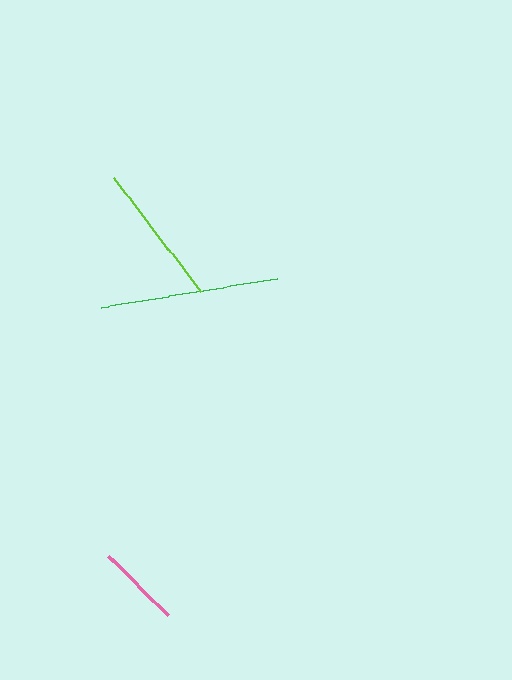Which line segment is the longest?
The green line is the longest at approximately 178 pixels.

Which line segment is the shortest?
The pink line is the shortest at approximately 84 pixels.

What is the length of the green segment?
The green segment is approximately 178 pixels long.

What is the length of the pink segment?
The pink segment is approximately 84 pixels long.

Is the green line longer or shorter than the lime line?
The green line is longer than the lime line.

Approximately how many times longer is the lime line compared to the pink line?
The lime line is approximately 1.7 times the length of the pink line.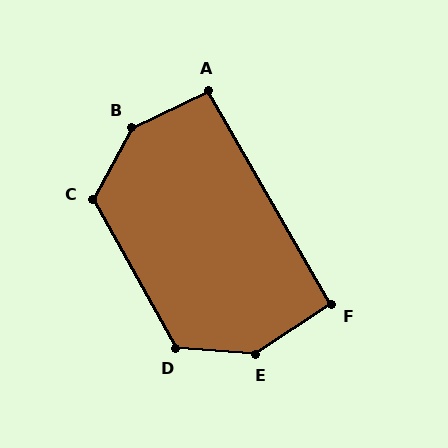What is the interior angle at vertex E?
Approximately 143 degrees (obtuse).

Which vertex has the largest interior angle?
B, at approximately 144 degrees.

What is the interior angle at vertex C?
Approximately 123 degrees (obtuse).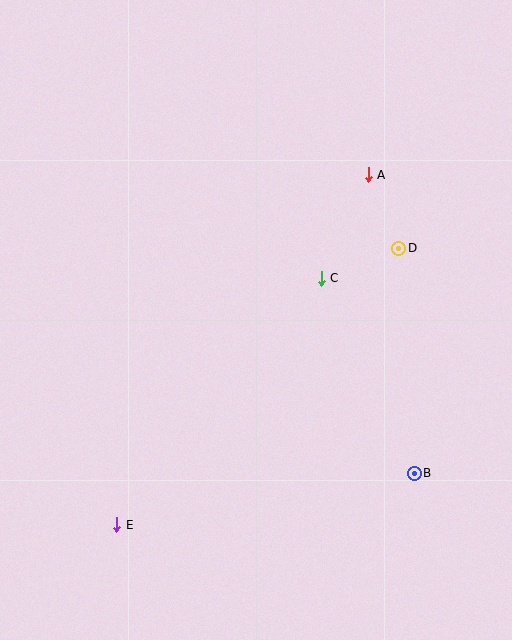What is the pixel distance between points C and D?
The distance between C and D is 83 pixels.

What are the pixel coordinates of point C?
Point C is at (321, 278).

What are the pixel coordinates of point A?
Point A is at (368, 175).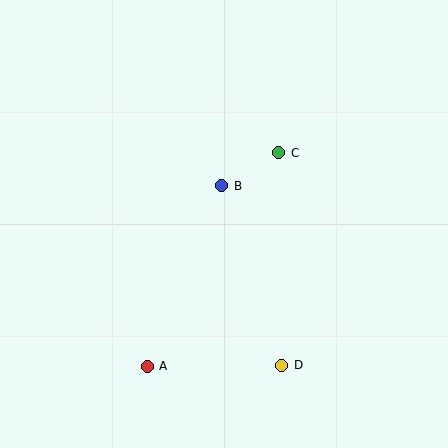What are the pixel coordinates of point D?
Point D is at (282, 365).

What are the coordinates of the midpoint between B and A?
The midpoint between B and A is at (185, 276).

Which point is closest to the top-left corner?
Point B is closest to the top-left corner.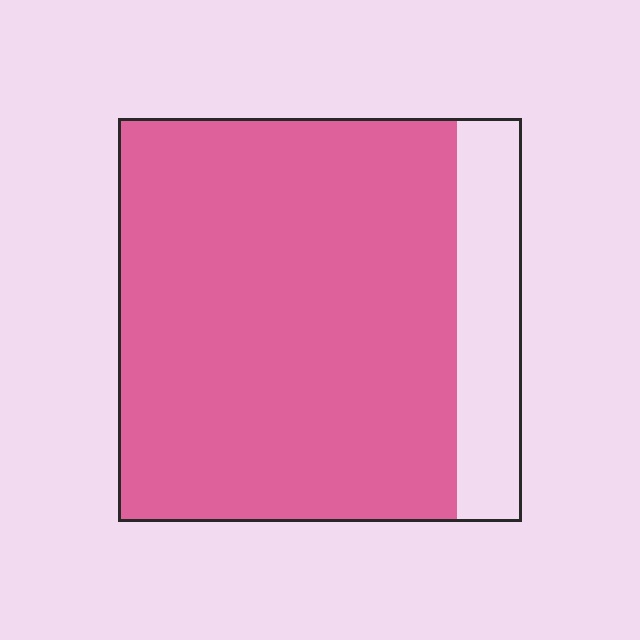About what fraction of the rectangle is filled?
About five sixths (5/6).